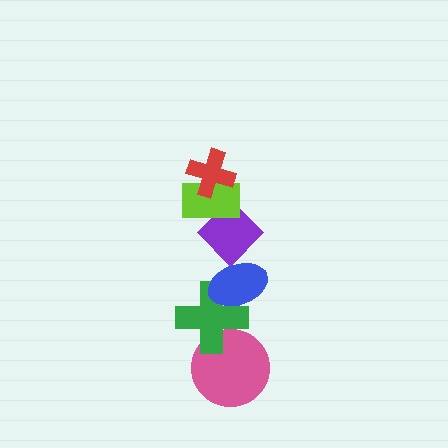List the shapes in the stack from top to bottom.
From top to bottom: the red cross, the lime rectangle, the purple diamond, the blue ellipse, the green cross, the pink circle.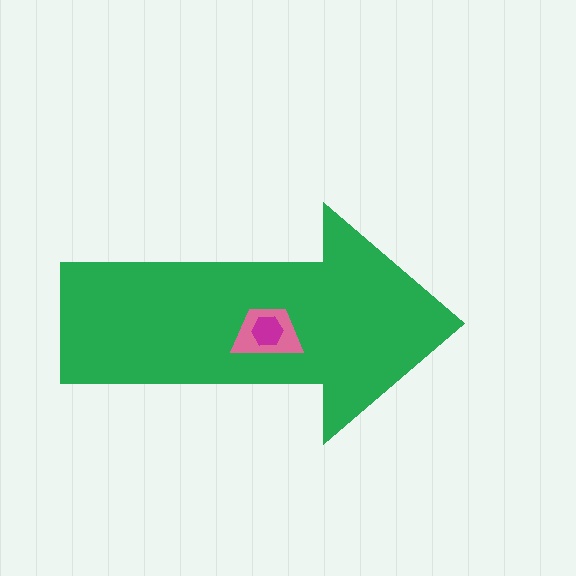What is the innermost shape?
The magenta hexagon.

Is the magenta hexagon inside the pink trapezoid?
Yes.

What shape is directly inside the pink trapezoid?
The magenta hexagon.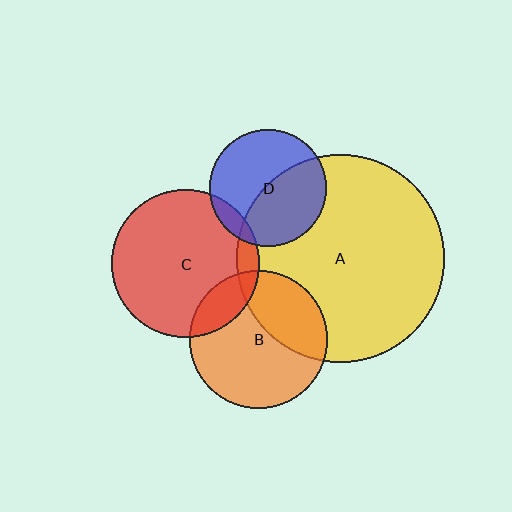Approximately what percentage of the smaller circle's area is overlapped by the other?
Approximately 10%.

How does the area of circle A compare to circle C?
Approximately 2.0 times.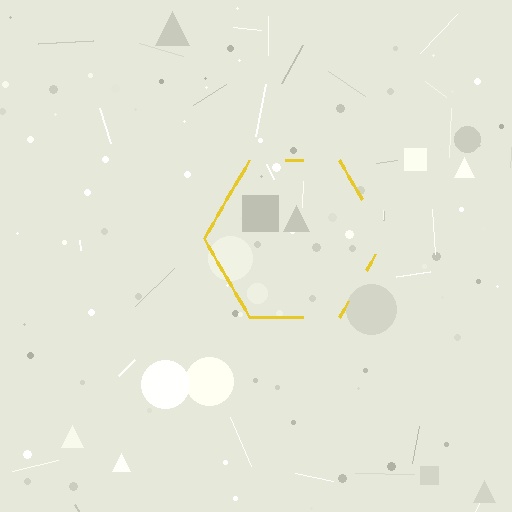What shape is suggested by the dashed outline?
The dashed outline suggests a hexagon.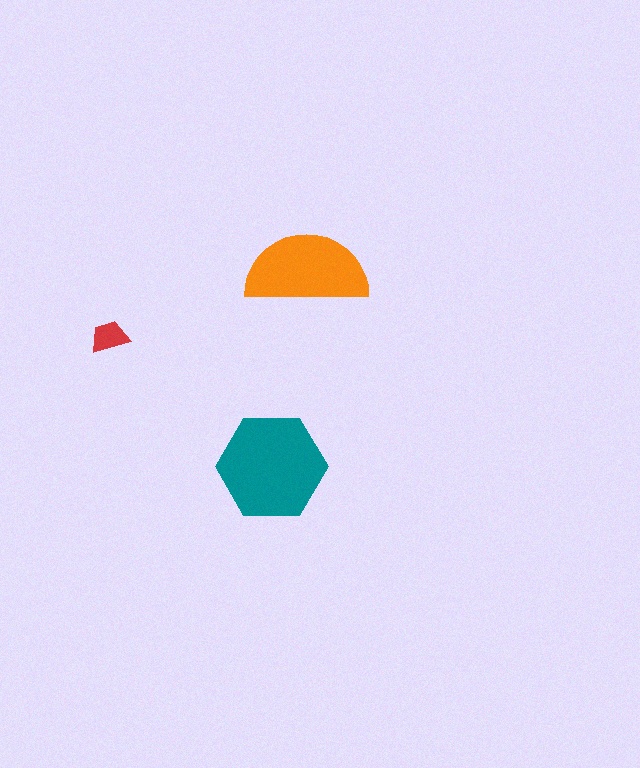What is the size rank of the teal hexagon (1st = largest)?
1st.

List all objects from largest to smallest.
The teal hexagon, the orange semicircle, the red trapezoid.